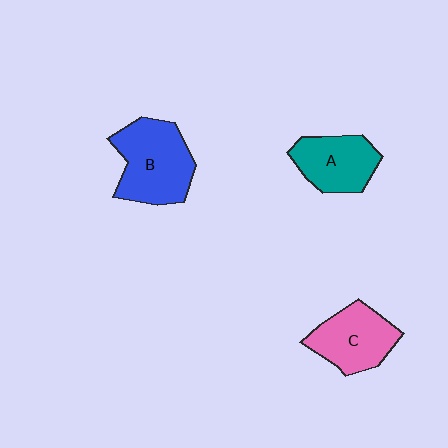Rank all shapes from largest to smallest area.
From largest to smallest: B (blue), C (pink), A (teal).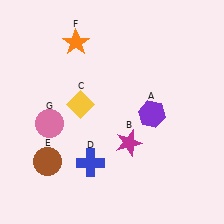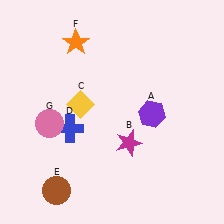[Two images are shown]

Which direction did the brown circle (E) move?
The brown circle (E) moved down.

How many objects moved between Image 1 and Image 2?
2 objects moved between the two images.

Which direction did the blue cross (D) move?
The blue cross (D) moved up.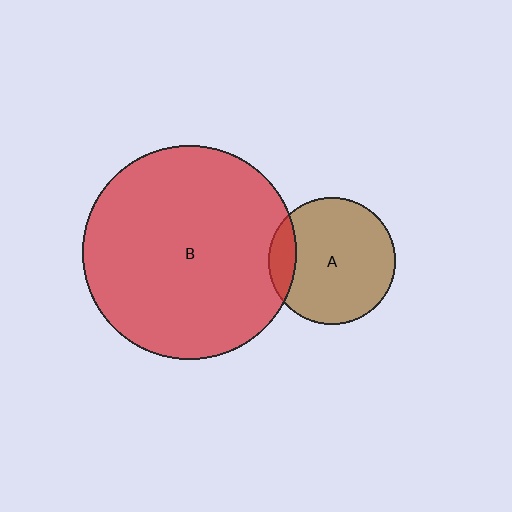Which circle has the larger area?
Circle B (red).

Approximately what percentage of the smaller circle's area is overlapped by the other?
Approximately 15%.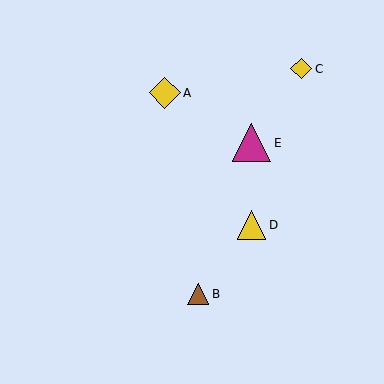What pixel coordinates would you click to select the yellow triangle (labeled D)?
Click at (252, 225) to select the yellow triangle D.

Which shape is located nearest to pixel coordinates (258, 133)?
The magenta triangle (labeled E) at (252, 143) is nearest to that location.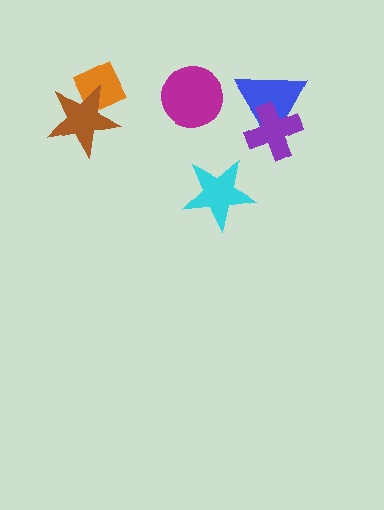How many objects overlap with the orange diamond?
1 object overlaps with the orange diamond.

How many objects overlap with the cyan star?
0 objects overlap with the cyan star.